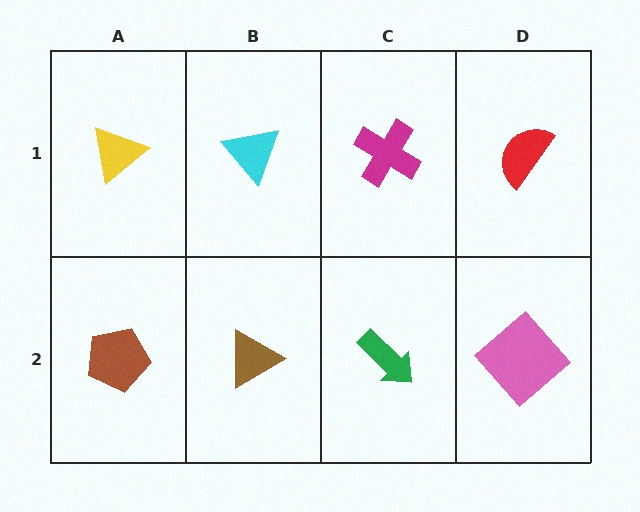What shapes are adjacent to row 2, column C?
A magenta cross (row 1, column C), a brown triangle (row 2, column B), a pink diamond (row 2, column D).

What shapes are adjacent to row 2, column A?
A yellow triangle (row 1, column A), a brown triangle (row 2, column B).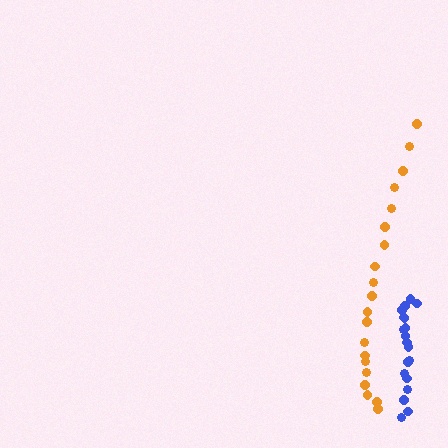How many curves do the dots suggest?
There are 2 distinct paths.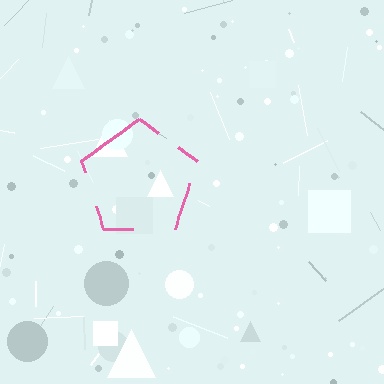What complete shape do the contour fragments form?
The contour fragments form a pentagon.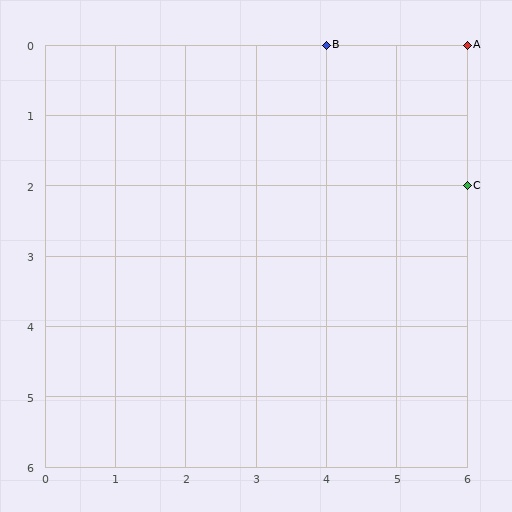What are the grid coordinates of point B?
Point B is at grid coordinates (4, 0).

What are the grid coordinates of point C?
Point C is at grid coordinates (6, 2).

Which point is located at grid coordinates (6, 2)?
Point C is at (6, 2).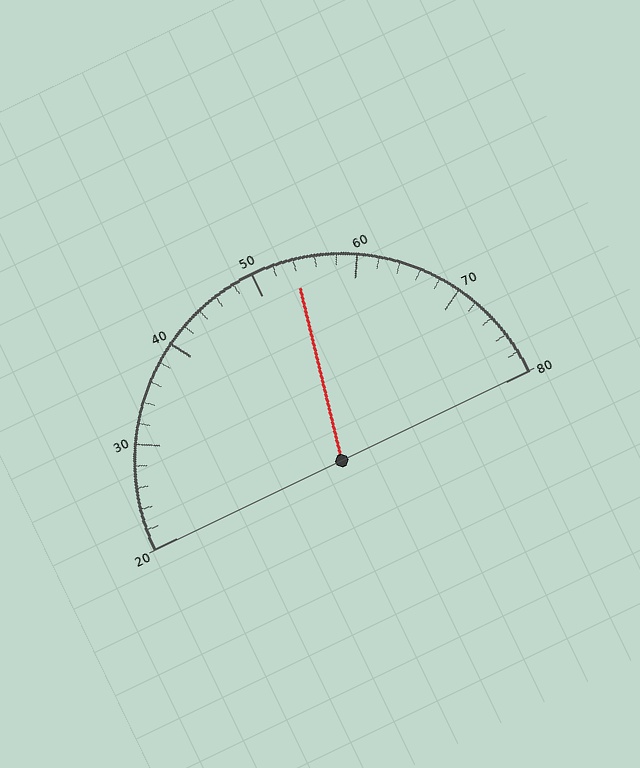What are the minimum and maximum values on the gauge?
The gauge ranges from 20 to 80.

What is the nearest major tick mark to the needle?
The nearest major tick mark is 50.